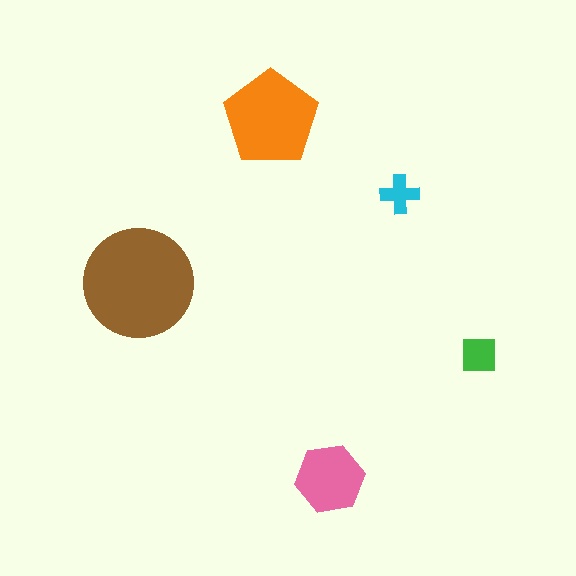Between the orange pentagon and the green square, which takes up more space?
The orange pentagon.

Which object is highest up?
The orange pentagon is topmost.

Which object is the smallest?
The cyan cross.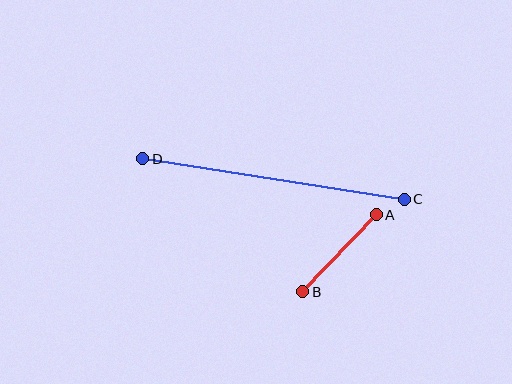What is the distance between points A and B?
The distance is approximately 107 pixels.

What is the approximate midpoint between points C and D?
The midpoint is at approximately (274, 179) pixels.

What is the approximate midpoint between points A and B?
The midpoint is at approximately (339, 253) pixels.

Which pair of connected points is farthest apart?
Points C and D are farthest apart.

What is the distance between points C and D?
The distance is approximately 265 pixels.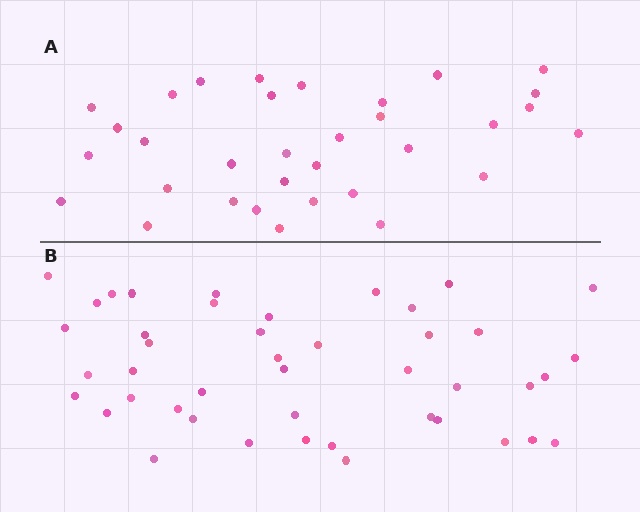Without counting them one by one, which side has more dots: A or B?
Region B (the bottom region) has more dots.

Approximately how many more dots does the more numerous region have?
Region B has roughly 12 or so more dots than region A.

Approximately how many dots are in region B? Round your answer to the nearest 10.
About 40 dots. (The exact count is 44, which rounds to 40.)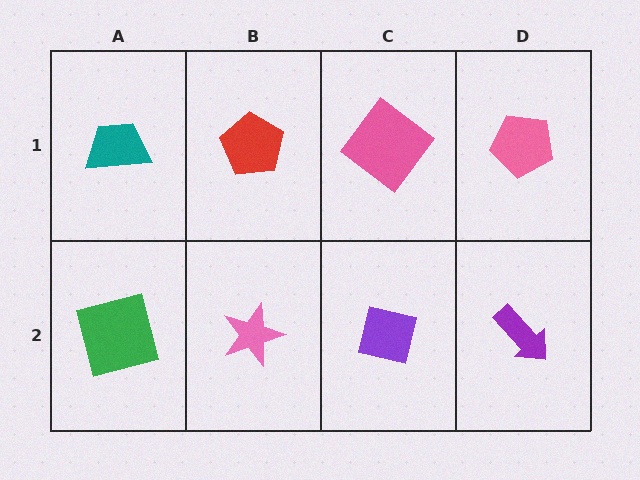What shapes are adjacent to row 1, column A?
A green square (row 2, column A), a red pentagon (row 1, column B).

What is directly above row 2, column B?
A red pentagon.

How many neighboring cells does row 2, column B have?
3.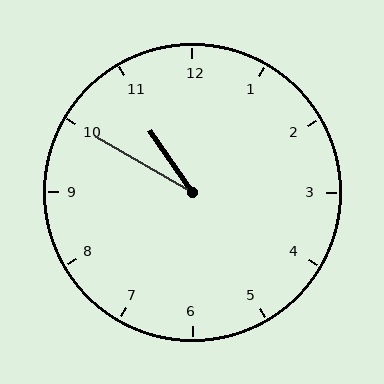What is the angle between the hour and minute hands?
Approximately 25 degrees.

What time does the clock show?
10:50.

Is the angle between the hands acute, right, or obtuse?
It is acute.